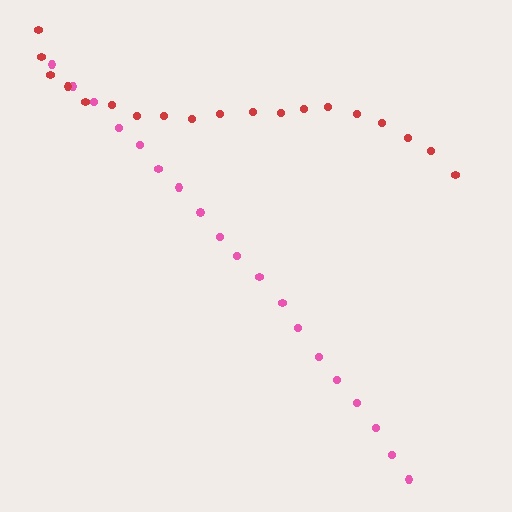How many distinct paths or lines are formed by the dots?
There are 2 distinct paths.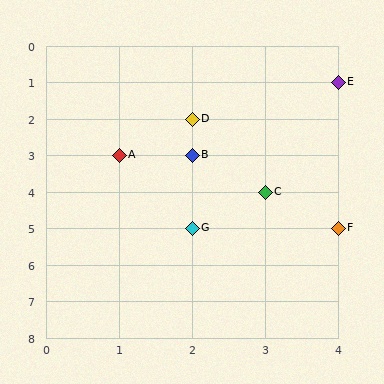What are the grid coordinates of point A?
Point A is at grid coordinates (1, 3).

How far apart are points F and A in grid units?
Points F and A are 3 columns and 2 rows apart (about 3.6 grid units diagonally).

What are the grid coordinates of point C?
Point C is at grid coordinates (3, 4).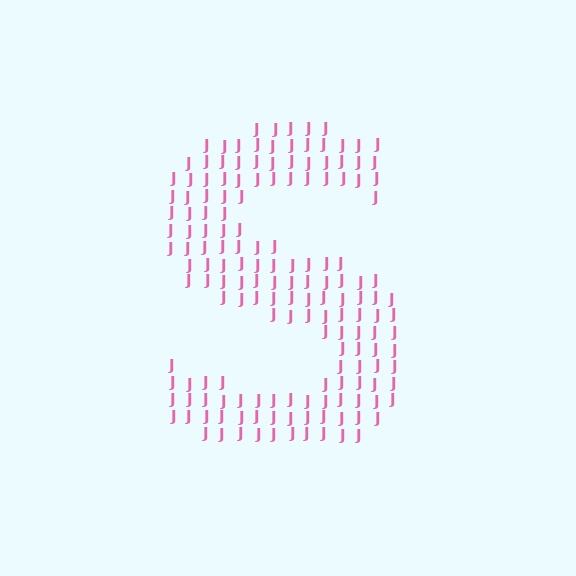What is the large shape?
The large shape is the letter S.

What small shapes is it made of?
It is made of small letter J's.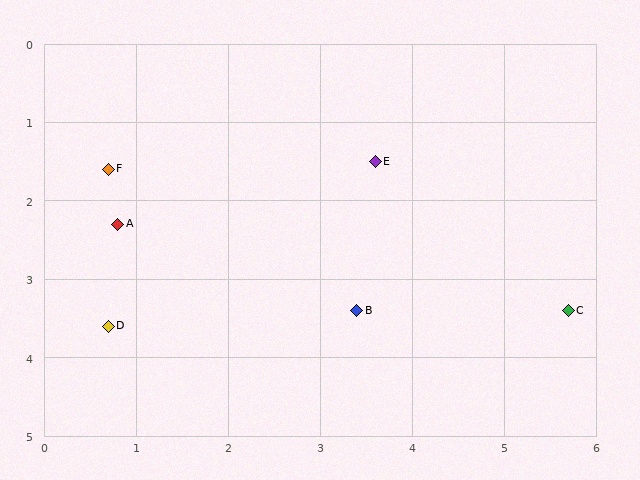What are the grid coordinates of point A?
Point A is at approximately (0.8, 2.3).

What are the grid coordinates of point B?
Point B is at approximately (3.4, 3.4).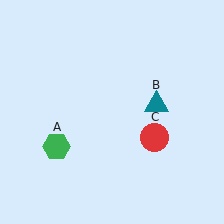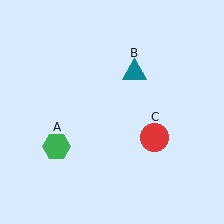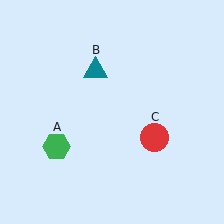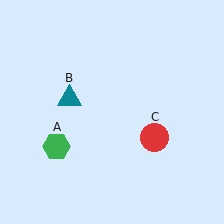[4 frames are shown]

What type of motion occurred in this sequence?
The teal triangle (object B) rotated counterclockwise around the center of the scene.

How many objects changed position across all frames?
1 object changed position: teal triangle (object B).